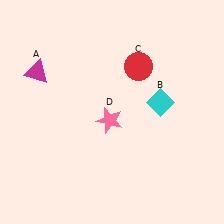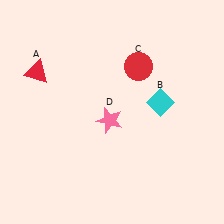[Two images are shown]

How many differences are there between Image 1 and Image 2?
There is 1 difference between the two images.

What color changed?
The triangle (A) changed from magenta in Image 1 to red in Image 2.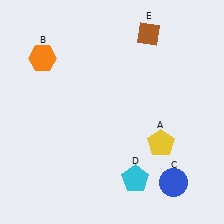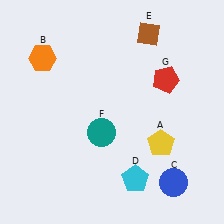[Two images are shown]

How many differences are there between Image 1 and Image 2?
There are 2 differences between the two images.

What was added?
A teal circle (F), a red pentagon (G) were added in Image 2.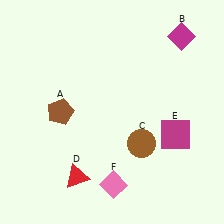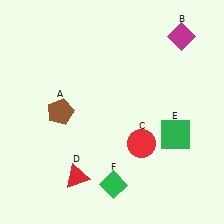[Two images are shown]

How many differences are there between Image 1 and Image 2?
There are 3 differences between the two images.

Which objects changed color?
C changed from brown to red. E changed from magenta to green. F changed from pink to green.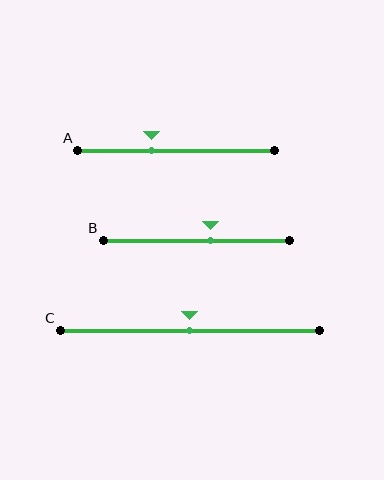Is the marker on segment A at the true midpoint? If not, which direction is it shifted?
No, the marker on segment A is shifted to the left by about 13% of the segment length.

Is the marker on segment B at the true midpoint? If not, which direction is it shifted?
No, the marker on segment B is shifted to the right by about 8% of the segment length.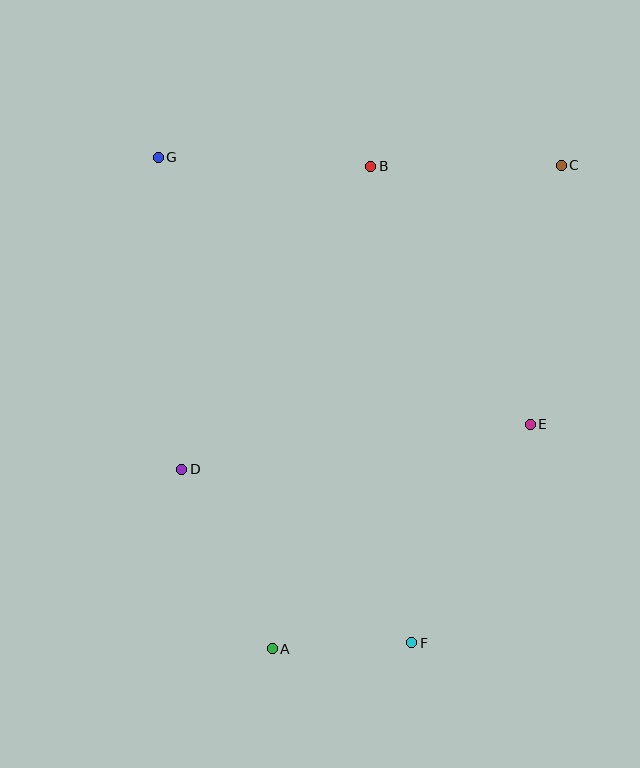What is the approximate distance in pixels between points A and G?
The distance between A and G is approximately 504 pixels.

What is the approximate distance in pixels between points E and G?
The distance between E and G is approximately 458 pixels.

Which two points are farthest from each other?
Points A and C are farthest from each other.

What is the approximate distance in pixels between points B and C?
The distance between B and C is approximately 191 pixels.